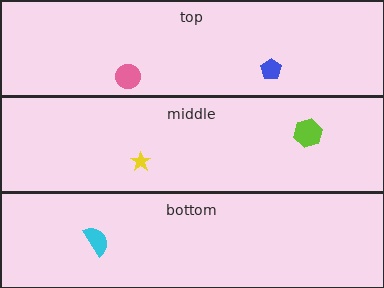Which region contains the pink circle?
The top region.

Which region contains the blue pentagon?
The top region.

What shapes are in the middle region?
The yellow star, the lime hexagon.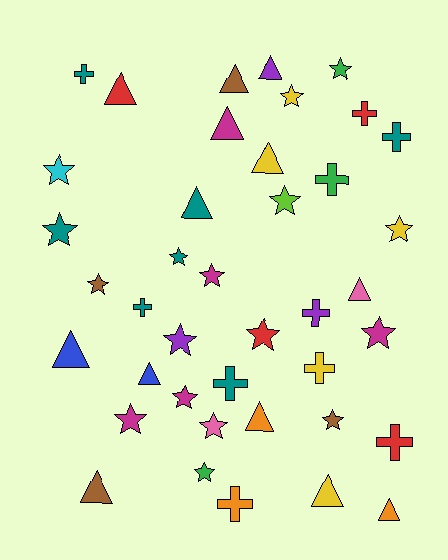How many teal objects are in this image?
There are 7 teal objects.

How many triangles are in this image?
There are 13 triangles.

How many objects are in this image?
There are 40 objects.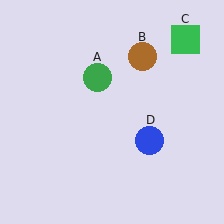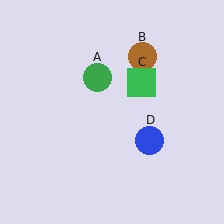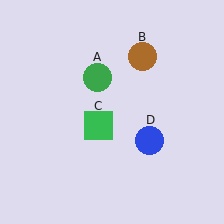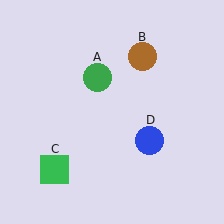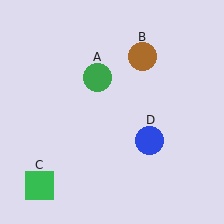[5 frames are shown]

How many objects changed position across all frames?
1 object changed position: green square (object C).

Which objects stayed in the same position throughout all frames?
Green circle (object A) and brown circle (object B) and blue circle (object D) remained stationary.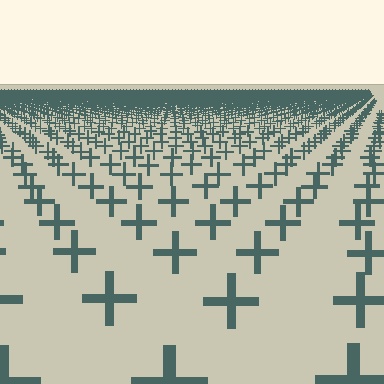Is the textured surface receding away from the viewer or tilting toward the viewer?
The surface is receding away from the viewer. Texture elements get smaller and denser toward the top.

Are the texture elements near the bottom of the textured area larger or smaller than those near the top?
Larger. Near the bottom, elements are closer to the viewer and appear at a bigger on-screen size.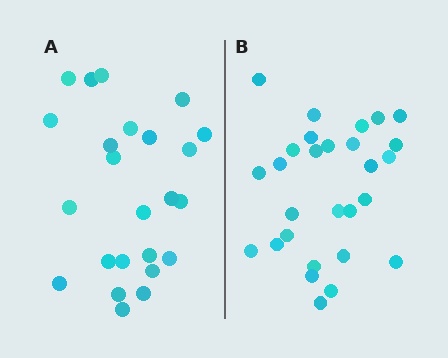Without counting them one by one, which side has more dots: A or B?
Region B (the right region) has more dots.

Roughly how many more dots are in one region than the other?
Region B has about 4 more dots than region A.